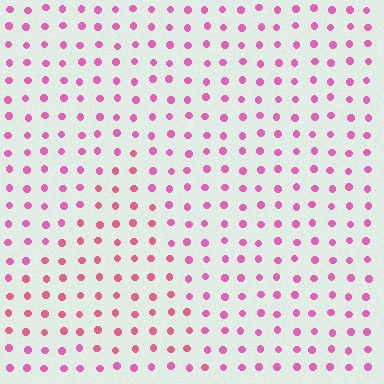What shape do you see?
I see a triangle.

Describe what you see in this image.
The image is filled with small pink elements in a uniform arrangement. A triangle-shaped region is visible where the elements are tinted to a slightly different hue, forming a subtle color boundary.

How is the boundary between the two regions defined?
The boundary is defined purely by a slight shift in hue (about 20 degrees). Spacing, size, and orientation are identical on both sides.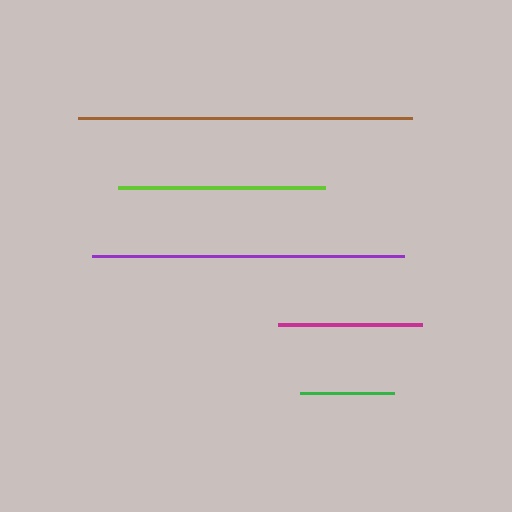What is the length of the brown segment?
The brown segment is approximately 334 pixels long.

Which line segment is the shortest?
The green line is the shortest at approximately 94 pixels.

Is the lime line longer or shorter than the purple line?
The purple line is longer than the lime line.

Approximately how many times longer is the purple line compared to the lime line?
The purple line is approximately 1.5 times the length of the lime line.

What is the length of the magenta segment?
The magenta segment is approximately 143 pixels long.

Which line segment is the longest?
The brown line is the longest at approximately 334 pixels.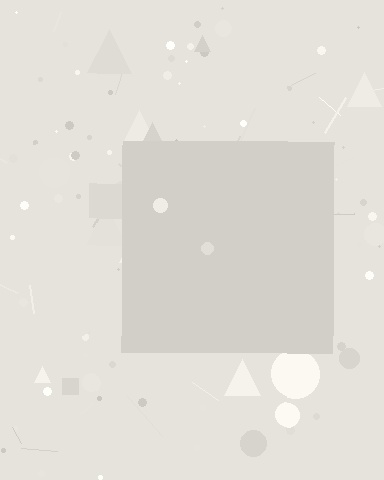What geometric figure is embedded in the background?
A square is embedded in the background.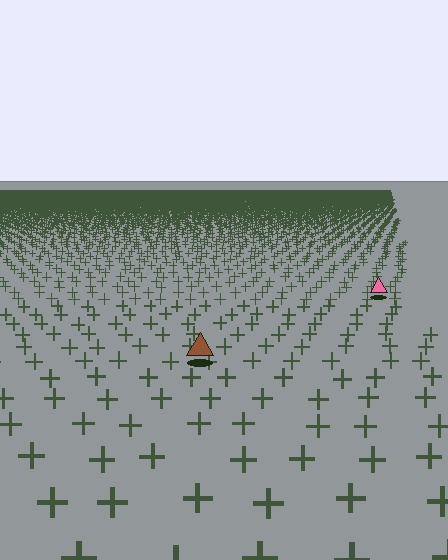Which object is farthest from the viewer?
The pink triangle is farthest from the viewer. It appears smaller and the ground texture around it is denser.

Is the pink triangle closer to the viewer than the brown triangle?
No. The brown triangle is closer — you can tell from the texture gradient: the ground texture is coarser near it.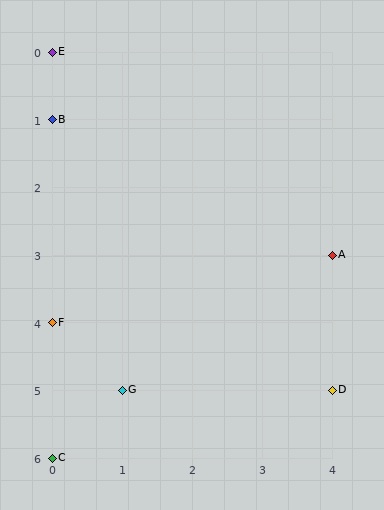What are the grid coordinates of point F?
Point F is at grid coordinates (0, 4).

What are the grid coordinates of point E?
Point E is at grid coordinates (0, 0).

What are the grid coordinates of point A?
Point A is at grid coordinates (4, 3).